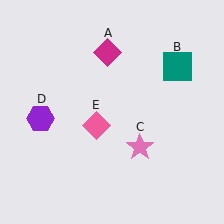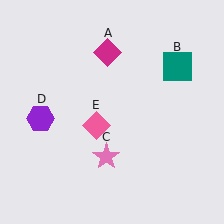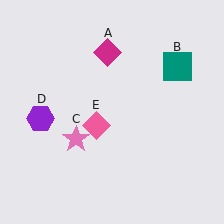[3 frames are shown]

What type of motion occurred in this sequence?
The pink star (object C) rotated clockwise around the center of the scene.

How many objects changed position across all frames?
1 object changed position: pink star (object C).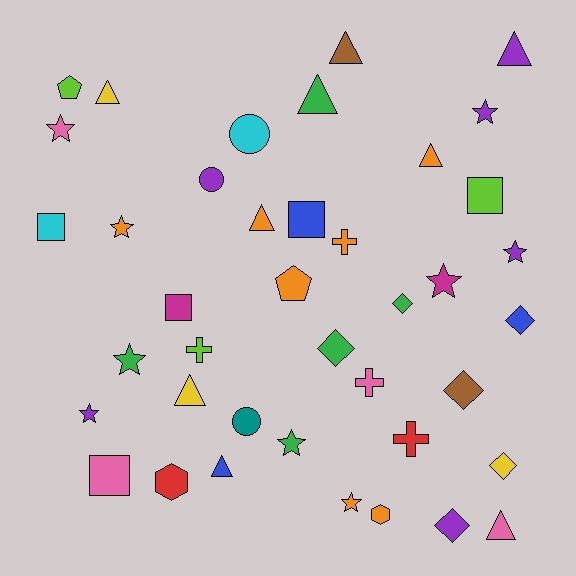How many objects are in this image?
There are 40 objects.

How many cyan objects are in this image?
There are 2 cyan objects.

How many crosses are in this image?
There are 4 crosses.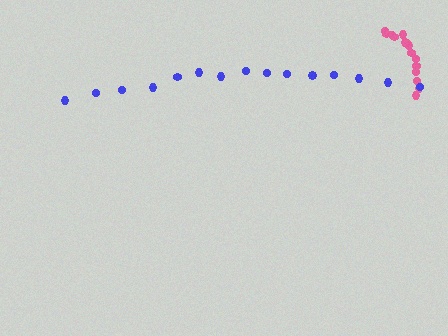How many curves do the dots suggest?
There are 2 distinct paths.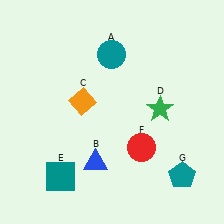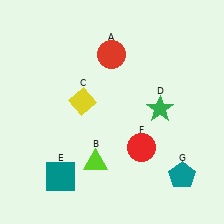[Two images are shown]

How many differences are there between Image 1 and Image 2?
There are 3 differences between the two images.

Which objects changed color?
A changed from teal to red. B changed from blue to lime. C changed from orange to yellow.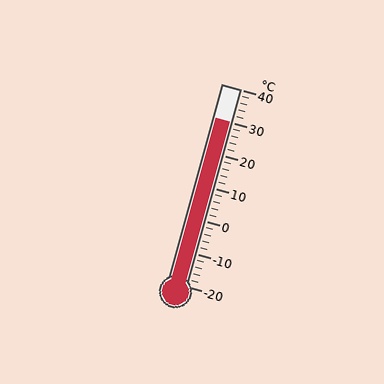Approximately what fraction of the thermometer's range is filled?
The thermometer is filled to approximately 85% of its range.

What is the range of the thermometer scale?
The thermometer scale ranges from -20°C to 40°C.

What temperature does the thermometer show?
The thermometer shows approximately 30°C.